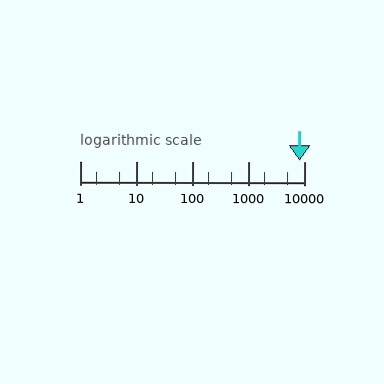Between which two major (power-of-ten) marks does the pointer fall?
The pointer is between 1000 and 10000.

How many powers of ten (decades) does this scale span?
The scale spans 4 decades, from 1 to 10000.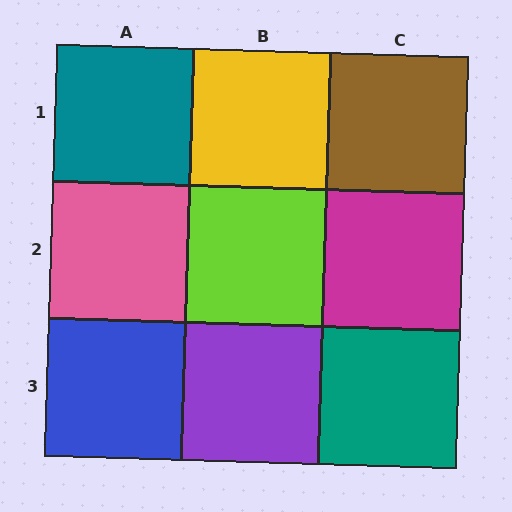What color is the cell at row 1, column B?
Yellow.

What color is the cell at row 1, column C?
Brown.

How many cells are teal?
2 cells are teal.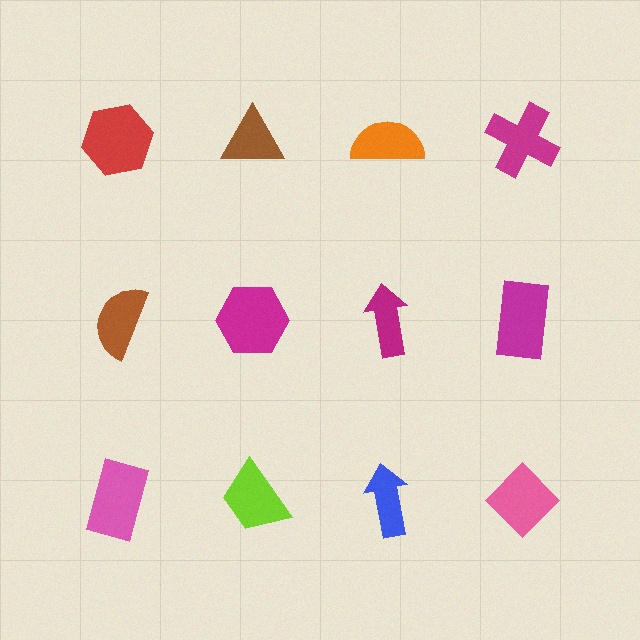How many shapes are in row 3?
4 shapes.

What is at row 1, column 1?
A red hexagon.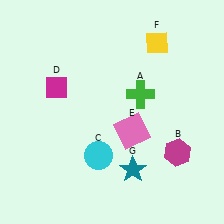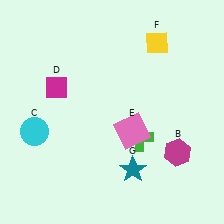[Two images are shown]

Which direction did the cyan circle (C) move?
The cyan circle (C) moved left.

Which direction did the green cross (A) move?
The green cross (A) moved down.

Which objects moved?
The objects that moved are: the green cross (A), the cyan circle (C).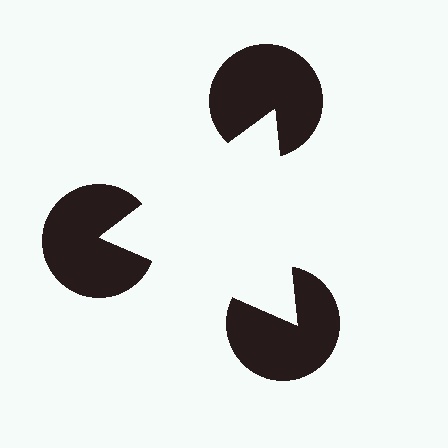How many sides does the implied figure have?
3 sides.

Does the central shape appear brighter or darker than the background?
It typically appears slightly brighter than the background, even though no actual brightness change is drawn.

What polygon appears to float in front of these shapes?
An illusory triangle — its edges are inferred from the aligned wedge cuts in the pac-man discs, not physically drawn.